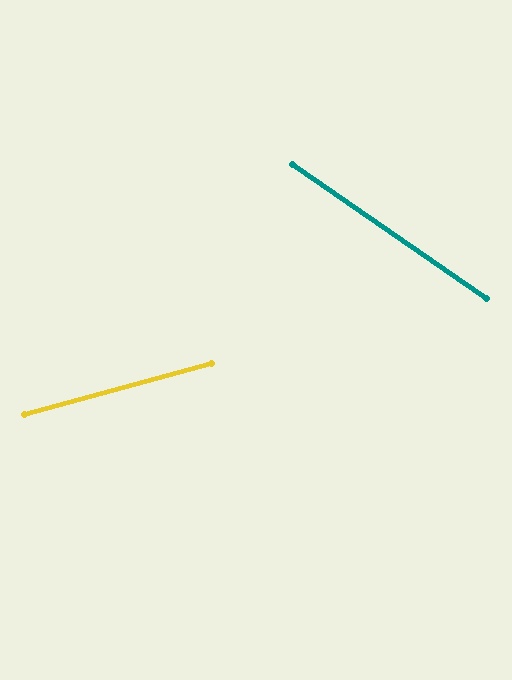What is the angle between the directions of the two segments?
Approximately 50 degrees.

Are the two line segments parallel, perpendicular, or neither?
Neither parallel nor perpendicular — they differ by about 50°.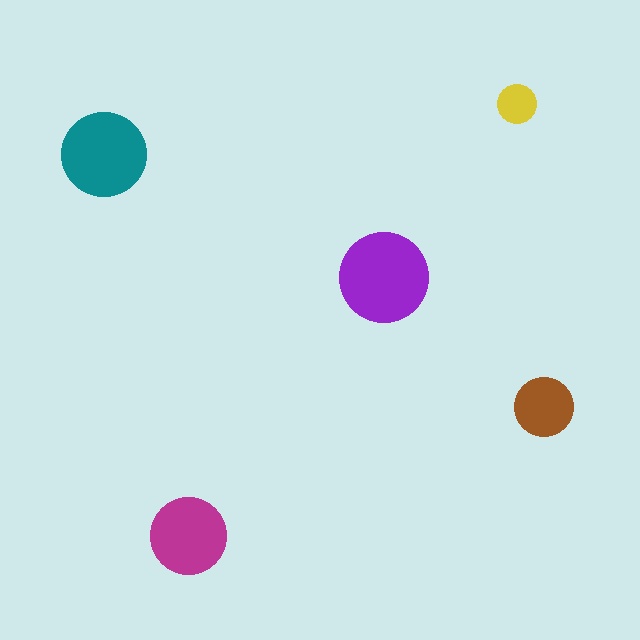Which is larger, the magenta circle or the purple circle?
The purple one.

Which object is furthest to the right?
The brown circle is rightmost.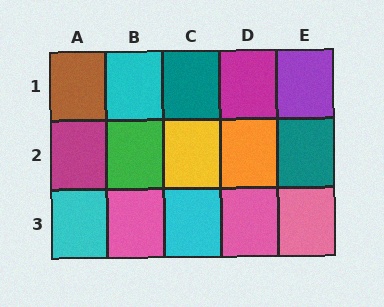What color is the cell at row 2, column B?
Green.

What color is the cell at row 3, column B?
Pink.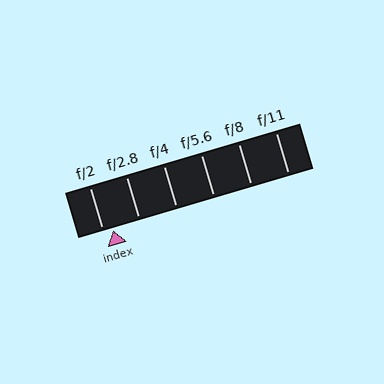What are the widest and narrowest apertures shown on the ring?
The widest aperture shown is f/2 and the narrowest is f/11.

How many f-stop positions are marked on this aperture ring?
There are 6 f-stop positions marked.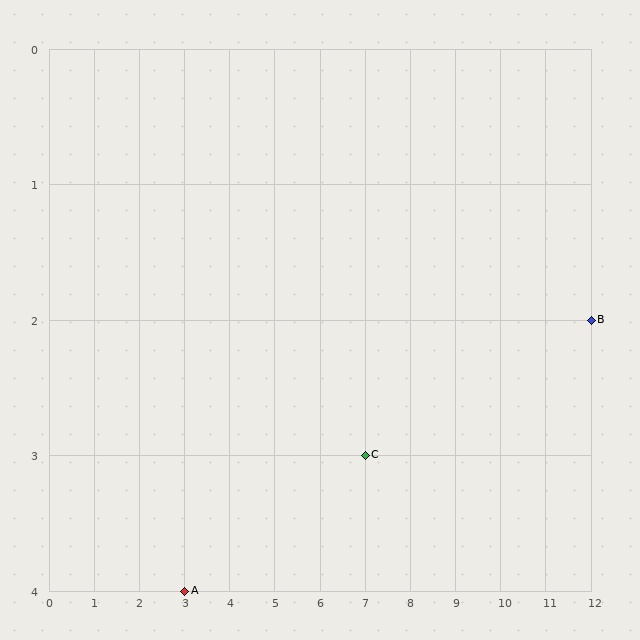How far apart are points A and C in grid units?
Points A and C are 4 columns and 1 row apart (about 4.1 grid units diagonally).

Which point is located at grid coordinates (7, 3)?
Point C is at (7, 3).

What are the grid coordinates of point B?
Point B is at grid coordinates (12, 2).